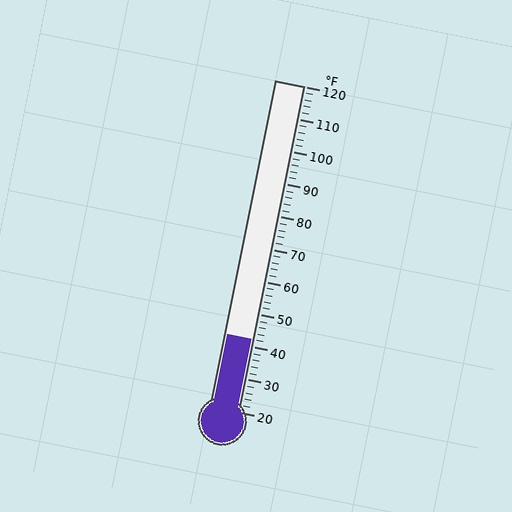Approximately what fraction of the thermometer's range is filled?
The thermometer is filled to approximately 20% of its range.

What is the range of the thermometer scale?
The thermometer scale ranges from 20°F to 120°F.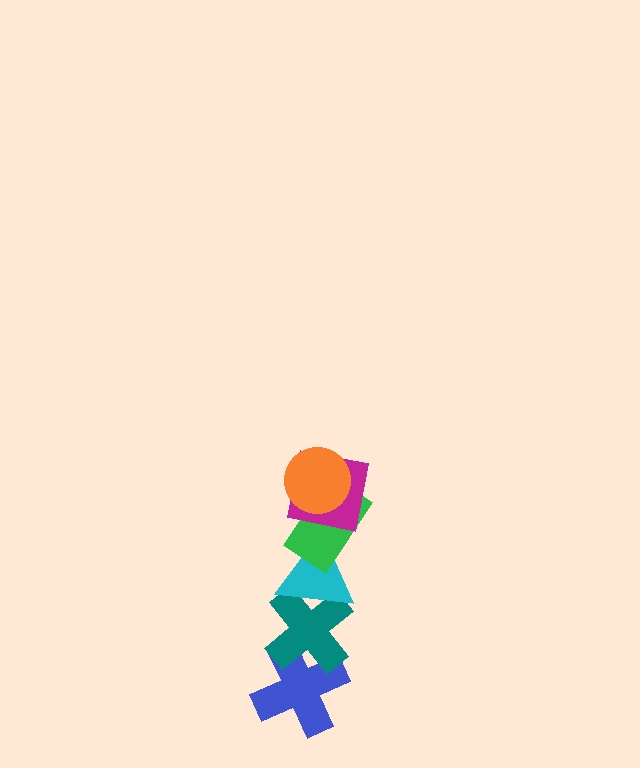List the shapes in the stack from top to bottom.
From top to bottom: the orange circle, the magenta square, the green rectangle, the cyan triangle, the teal cross, the blue cross.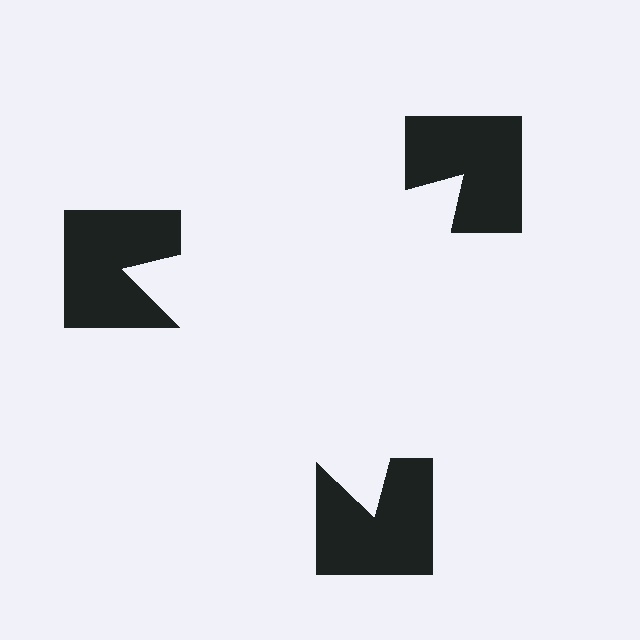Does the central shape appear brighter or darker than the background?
It typically appears slightly brighter than the background, even though no actual brightness change is drawn.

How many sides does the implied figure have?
3 sides.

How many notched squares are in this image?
There are 3 — one at each vertex of the illusory triangle.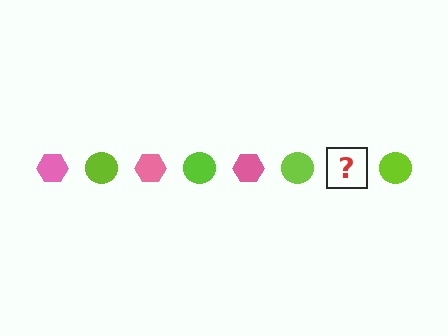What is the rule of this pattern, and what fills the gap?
The rule is that the pattern alternates between pink hexagon and lime circle. The gap should be filled with a pink hexagon.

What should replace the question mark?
The question mark should be replaced with a pink hexagon.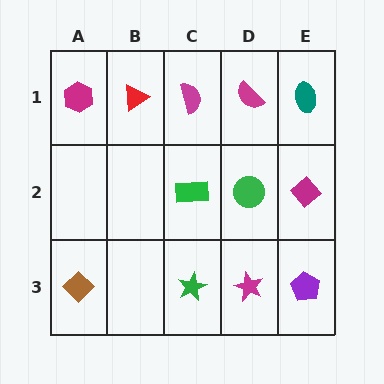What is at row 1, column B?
A red triangle.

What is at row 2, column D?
A green circle.